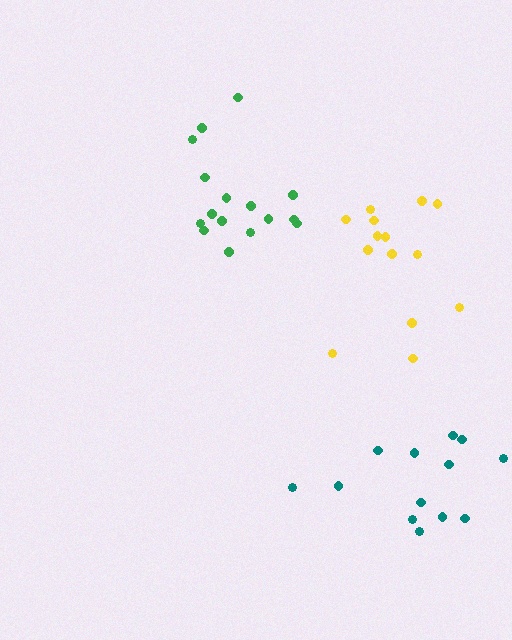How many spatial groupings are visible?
There are 3 spatial groupings.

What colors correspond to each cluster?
The clusters are colored: green, yellow, teal.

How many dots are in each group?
Group 1: 16 dots, Group 2: 14 dots, Group 3: 13 dots (43 total).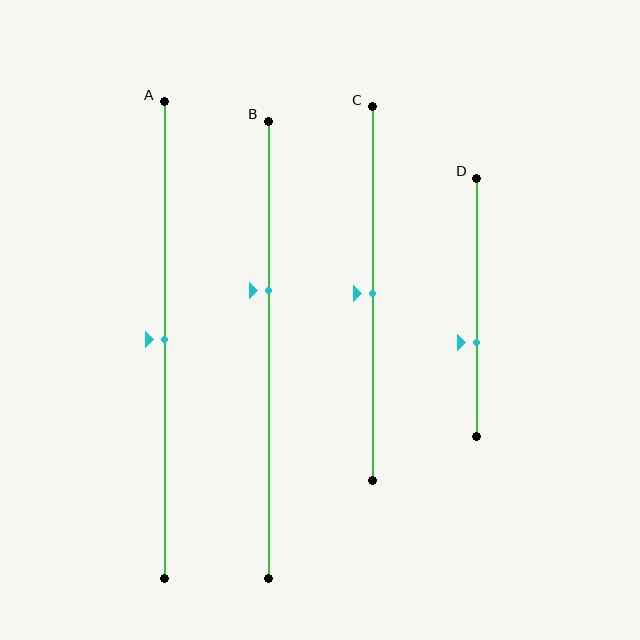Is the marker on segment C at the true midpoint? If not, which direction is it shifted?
Yes, the marker on segment C is at the true midpoint.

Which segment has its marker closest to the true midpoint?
Segment A has its marker closest to the true midpoint.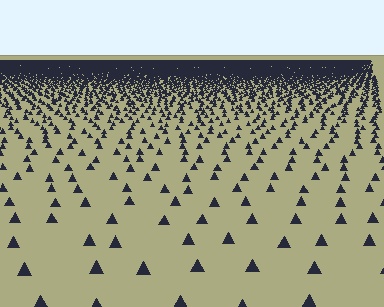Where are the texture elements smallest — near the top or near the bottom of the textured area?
Near the top.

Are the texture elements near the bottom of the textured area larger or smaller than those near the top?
Larger. Near the bottom, elements are closer to the viewer and appear at a bigger on-screen size.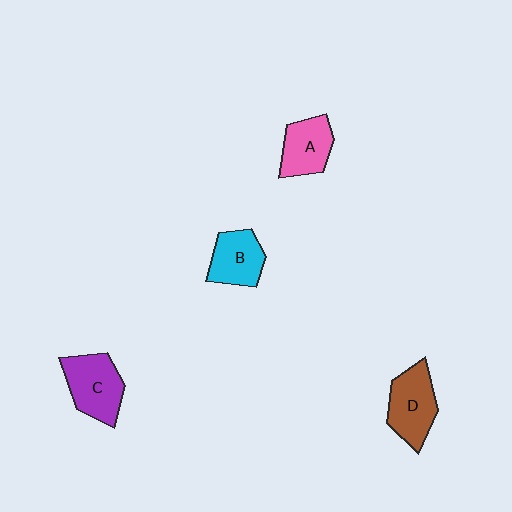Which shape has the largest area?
Shape C (purple).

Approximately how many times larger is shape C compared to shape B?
Approximately 1.2 times.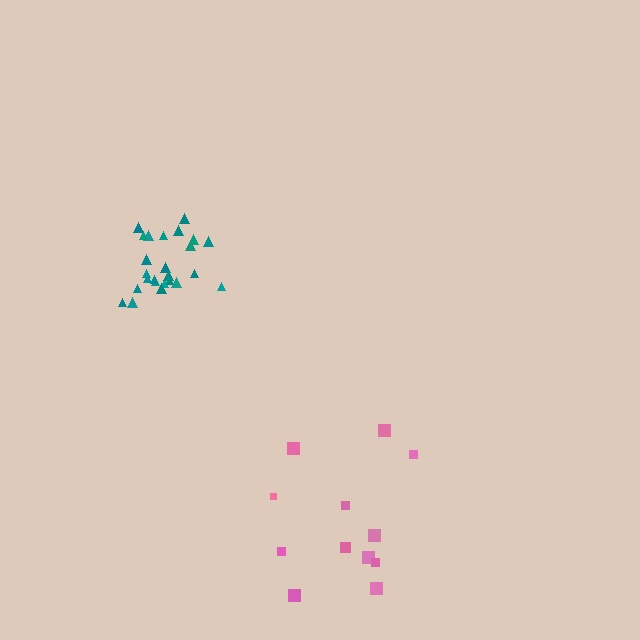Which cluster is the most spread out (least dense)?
Pink.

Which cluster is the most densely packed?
Teal.